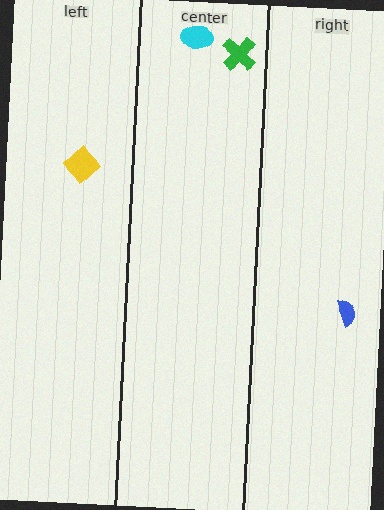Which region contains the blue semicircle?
The right region.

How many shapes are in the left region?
1.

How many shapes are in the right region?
1.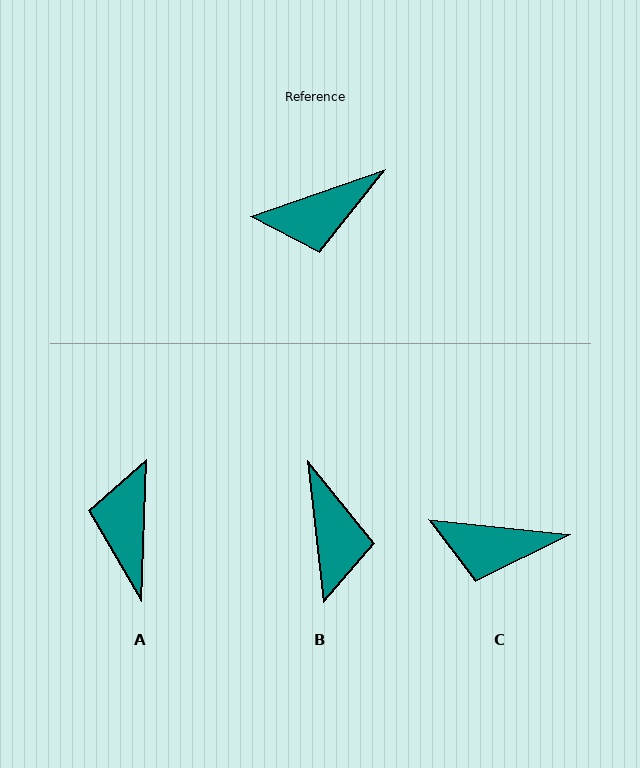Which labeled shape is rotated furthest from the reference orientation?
A, about 111 degrees away.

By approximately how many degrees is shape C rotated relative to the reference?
Approximately 25 degrees clockwise.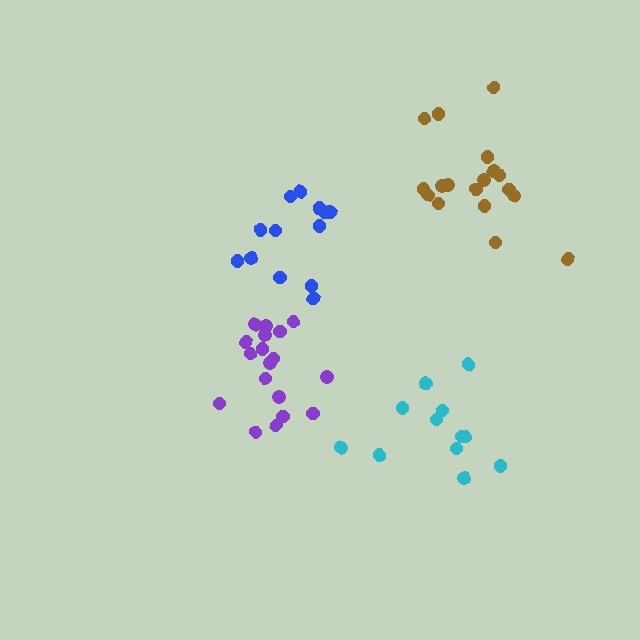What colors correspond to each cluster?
The clusters are colored: cyan, purple, blue, brown.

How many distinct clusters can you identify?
There are 4 distinct clusters.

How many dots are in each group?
Group 1: 12 dots, Group 2: 18 dots, Group 3: 14 dots, Group 4: 18 dots (62 total).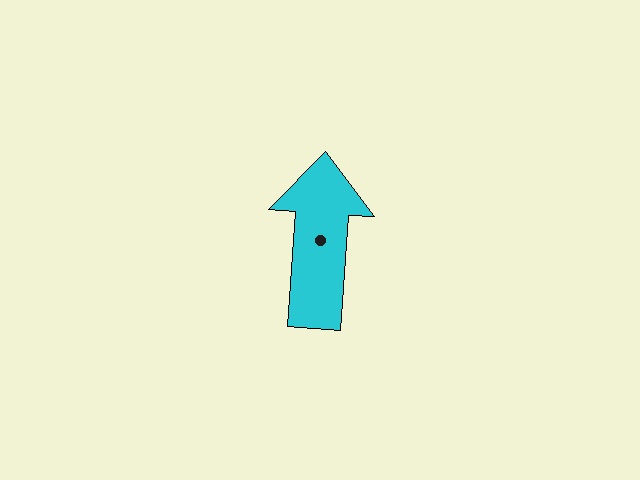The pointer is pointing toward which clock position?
Roughly 12 o'clock.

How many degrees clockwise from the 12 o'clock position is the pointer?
Approximately 4 degrees.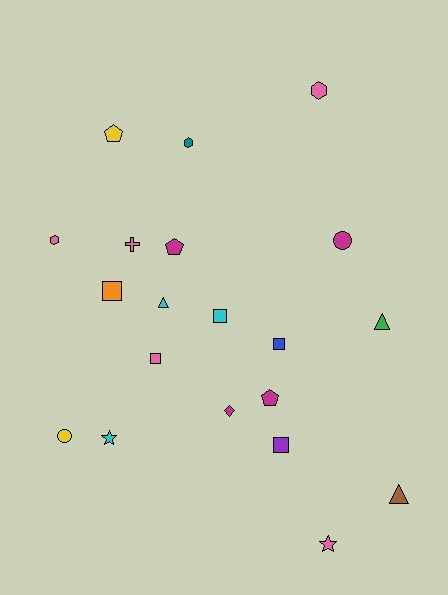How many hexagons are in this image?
There are 3 hexagons.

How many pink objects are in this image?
There are 5 pink objects.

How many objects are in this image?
There are 20 objects.